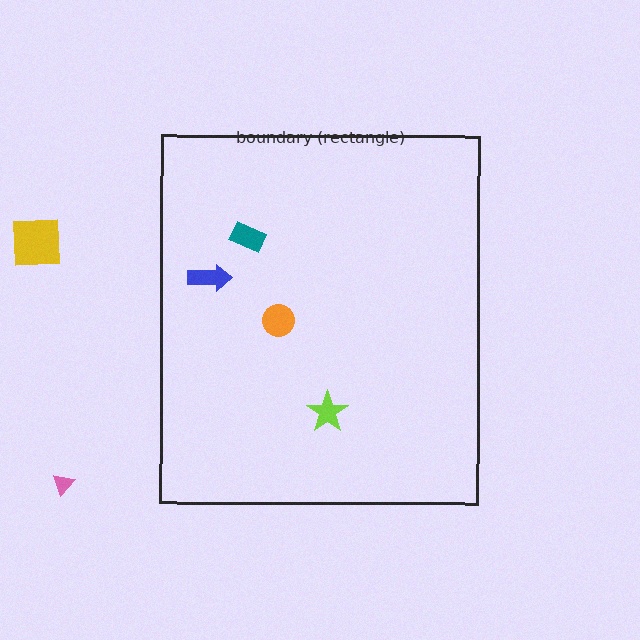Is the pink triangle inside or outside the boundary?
Outside.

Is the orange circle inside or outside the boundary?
Inside.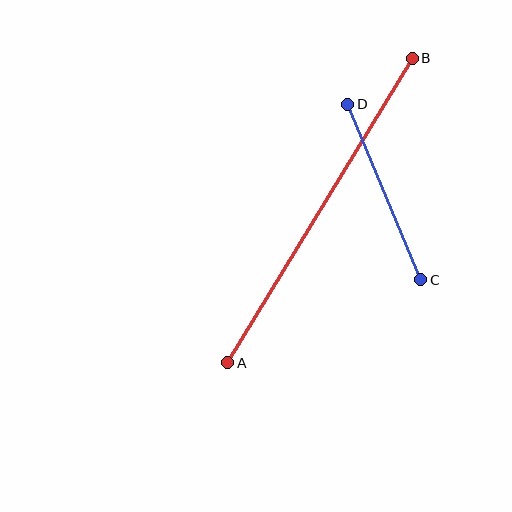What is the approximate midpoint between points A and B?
The midpoint is at approximately (320, 211) pixels.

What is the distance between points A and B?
The distance is approximately 356 pixels.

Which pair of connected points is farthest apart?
Points A and B are farthest apart.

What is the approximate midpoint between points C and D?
The midpoint is at approximately (384, 192) pixels.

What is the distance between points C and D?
The distance is approximately 190 pixels.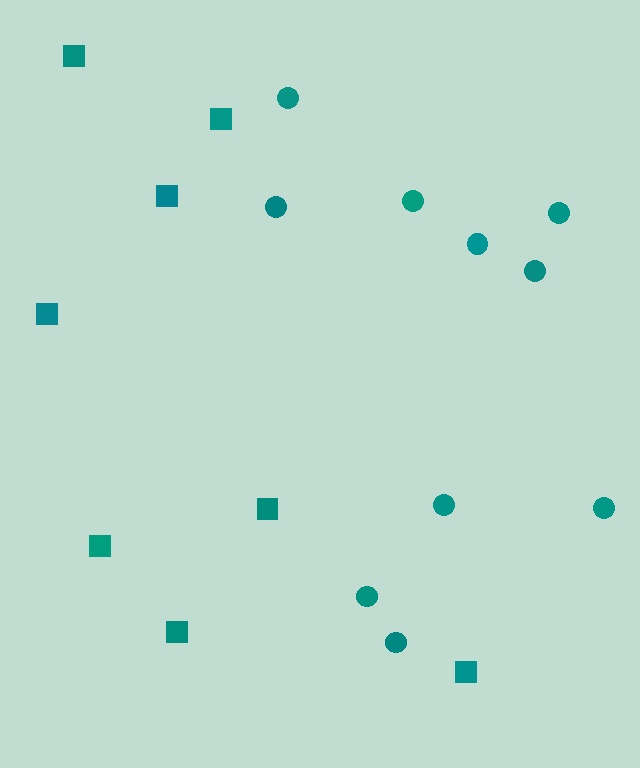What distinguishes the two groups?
There are 2 groups: one group of squares (8) and one group of circles (10).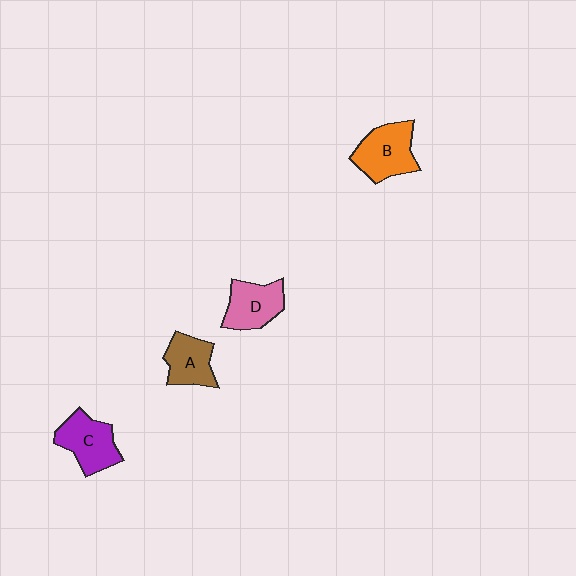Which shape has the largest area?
Shape B (orange).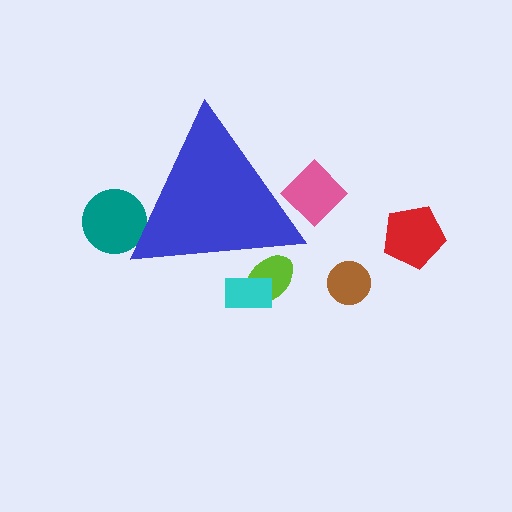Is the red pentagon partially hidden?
No, the red pentagon is fully visible.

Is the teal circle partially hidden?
Yes, the teal circle is partially hidden behind the blue triangle.